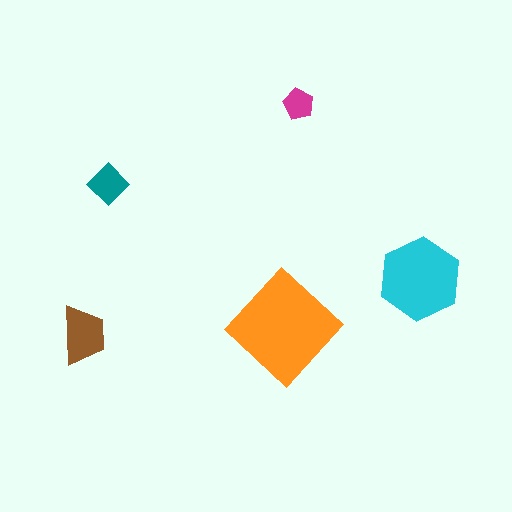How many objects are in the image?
There are 5 objects in the image.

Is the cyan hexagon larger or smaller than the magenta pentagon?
Larger.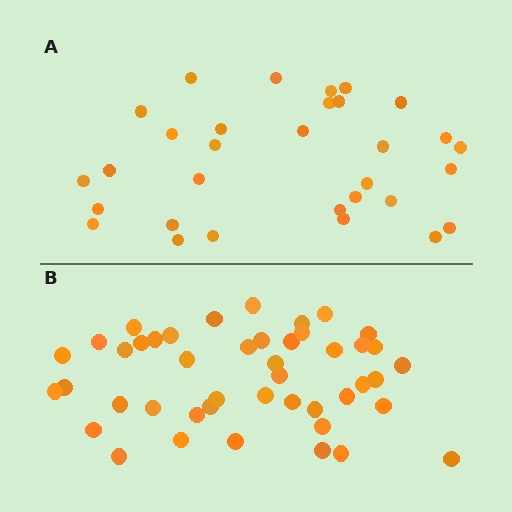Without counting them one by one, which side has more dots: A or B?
Region B (the bottom region) has more dots.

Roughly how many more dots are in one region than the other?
Region B has approximately 15 more dots than region A.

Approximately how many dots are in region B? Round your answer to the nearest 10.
About 40 dots. (The exact count is 45, which rounds to 40.)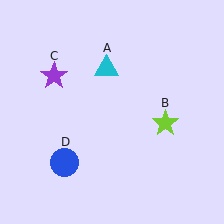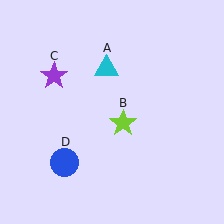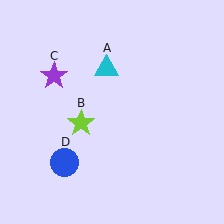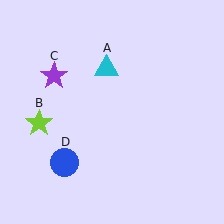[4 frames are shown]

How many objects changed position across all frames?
1 object changed position: lime star (object B).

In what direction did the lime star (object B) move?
The lime star (object B) moved left.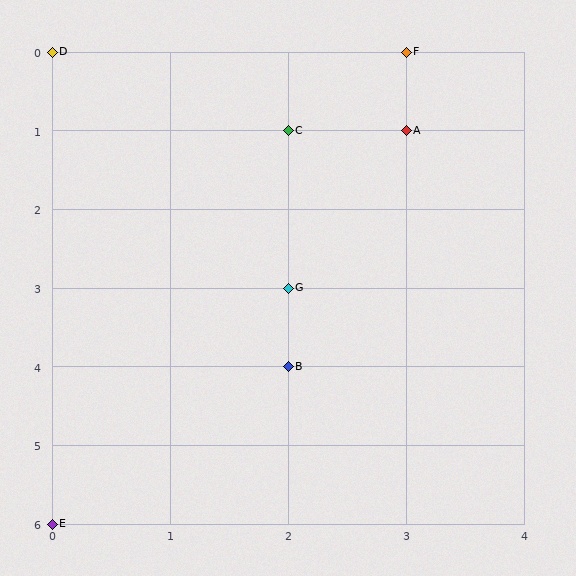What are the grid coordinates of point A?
Point A is at grid coordinates (3, 1).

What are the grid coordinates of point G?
Point G is at grid coordinates (2, 3).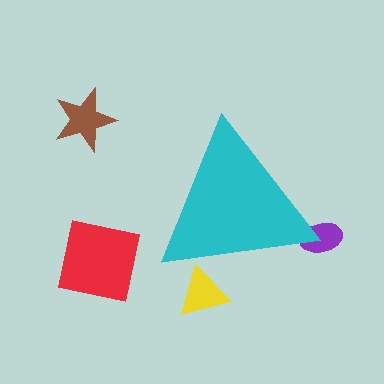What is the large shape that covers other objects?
A cyan triangle.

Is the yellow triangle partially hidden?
Yes, the yellow triangle is partially hidden behind the cyan triangle.